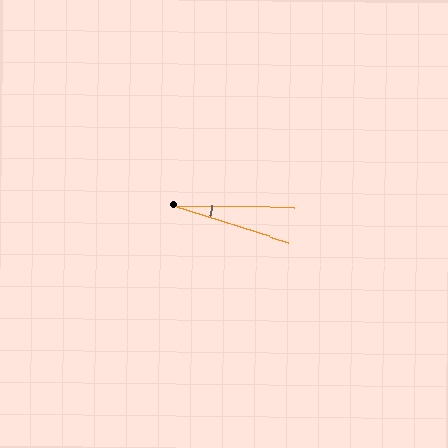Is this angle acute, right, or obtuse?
It is acute.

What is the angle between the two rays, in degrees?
Approximately 17 degrees.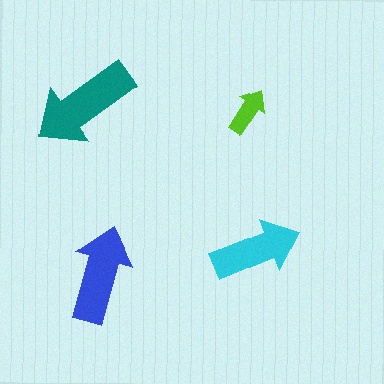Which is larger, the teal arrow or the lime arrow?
The teal one.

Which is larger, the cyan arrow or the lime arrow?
The cyan one.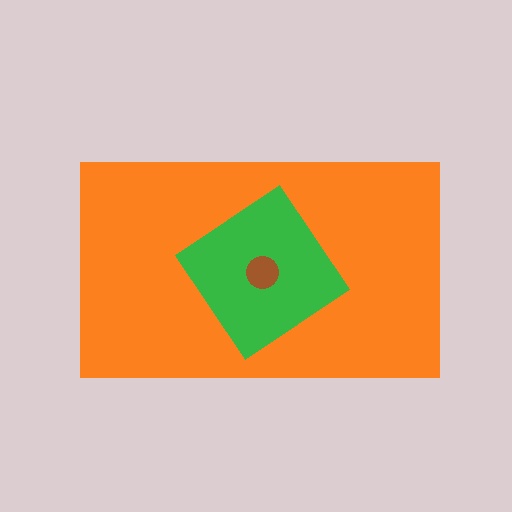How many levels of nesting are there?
3.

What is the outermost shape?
The orange rectangle.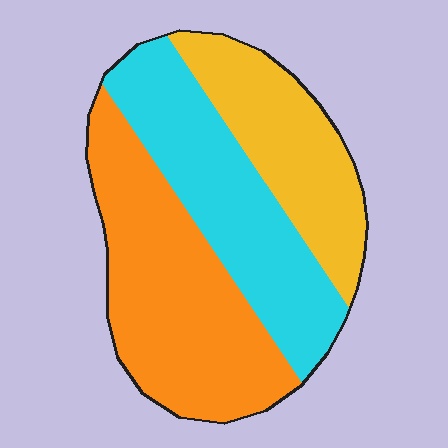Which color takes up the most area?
Orange, at roughly 40%.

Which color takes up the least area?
Yellow, at roughly 25%.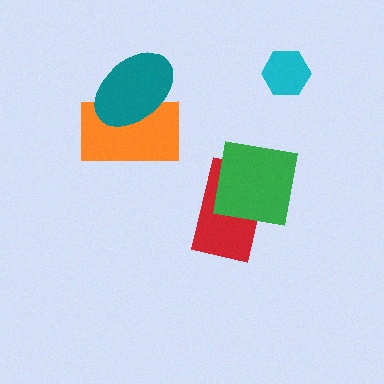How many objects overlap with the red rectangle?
1 object overlaps with the red rectangle.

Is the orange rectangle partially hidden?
Yes, it is partially covered by another shape.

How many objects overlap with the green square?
1 object overlaps with the green square.